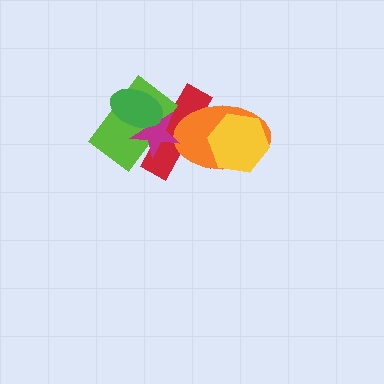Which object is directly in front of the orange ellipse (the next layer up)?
The yellow hexagon is directly in front of the orange ellipse.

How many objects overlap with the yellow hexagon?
2 objects overlap with the yellow hexagon.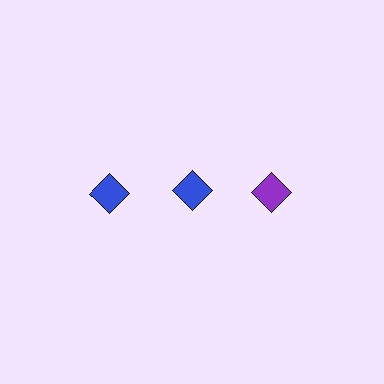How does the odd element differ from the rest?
It has a different color: purple instead of blue.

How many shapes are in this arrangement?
There are 3 shapes arranged in a grid pattern.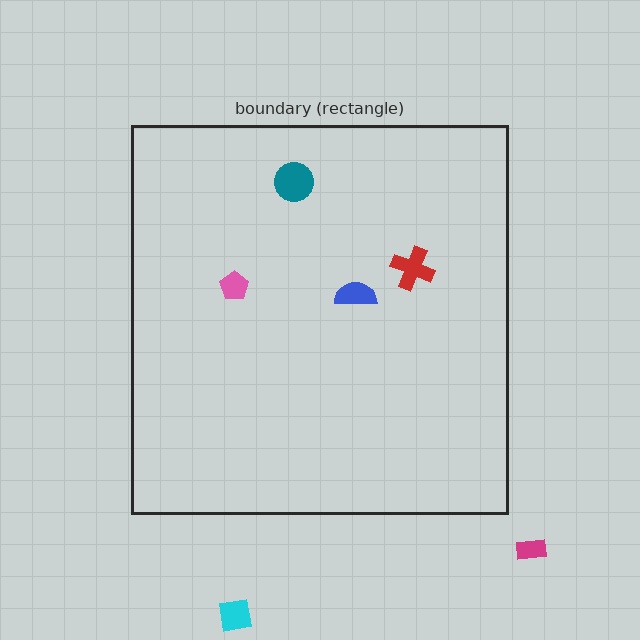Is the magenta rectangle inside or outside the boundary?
Outside.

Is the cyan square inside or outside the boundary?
Outside.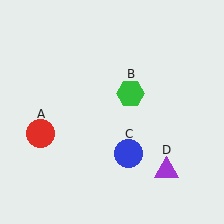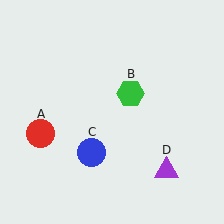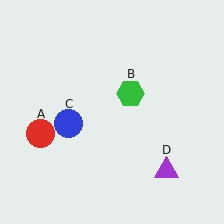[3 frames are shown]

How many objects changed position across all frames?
1 object changed position: blue circle (object C).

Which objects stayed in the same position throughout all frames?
Red circle (object A) and green hexagon (object B) and purple triangle (object D) remained stationary.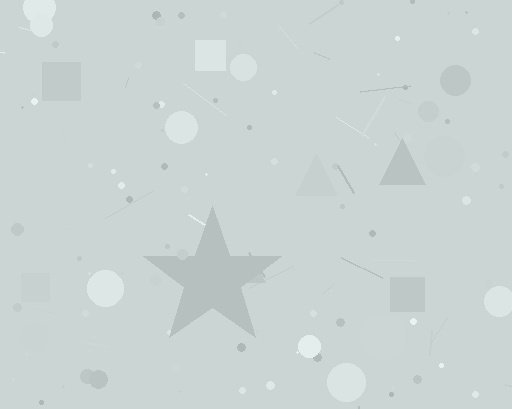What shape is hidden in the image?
A star is hidden in the image.